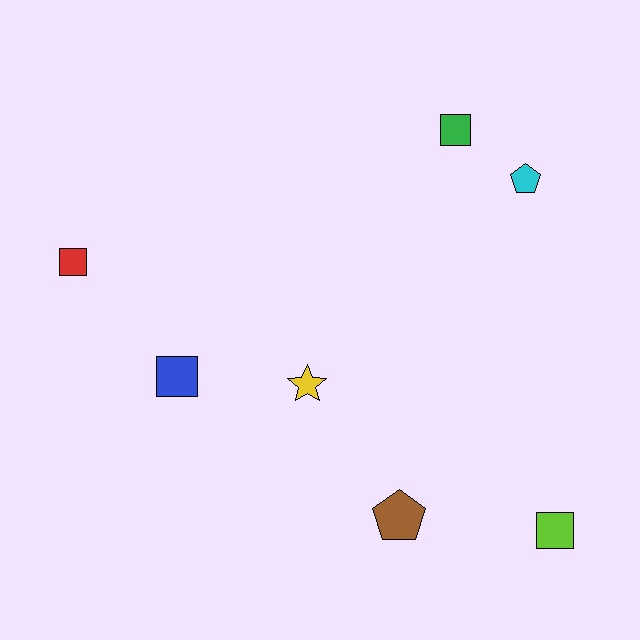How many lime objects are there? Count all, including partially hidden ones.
There is 1 lime object.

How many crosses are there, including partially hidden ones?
There are no crosses.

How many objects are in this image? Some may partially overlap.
There are 7 objects.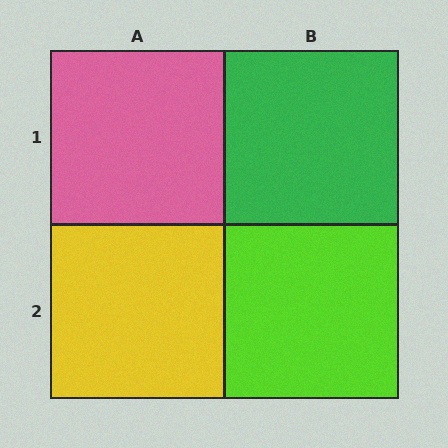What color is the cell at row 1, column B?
Green.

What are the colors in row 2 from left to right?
Yellow, lime.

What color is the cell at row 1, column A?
Pink.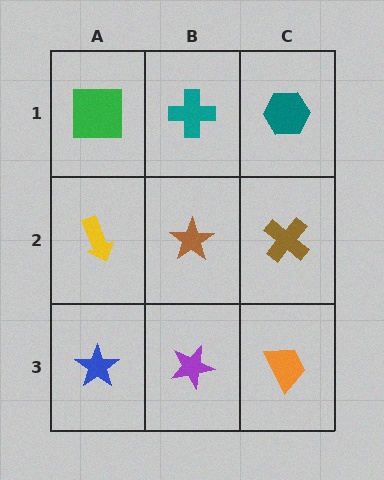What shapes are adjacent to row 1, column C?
A brown cross (row 2, column C), a teal cross (row 1, column B).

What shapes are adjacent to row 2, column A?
A green square (row 1, column A), a blue star (row 3, column A), a brown star (row 2, column B).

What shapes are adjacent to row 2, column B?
A teal cross (row 1, column B), a purple star (row 3, column B), a yellow arrow (row 2, column A), a brown cross (row 2, column C).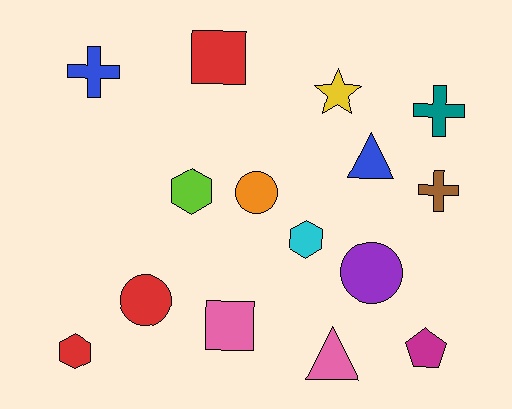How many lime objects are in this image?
There is 1 lime object.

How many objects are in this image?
There are 15 objects.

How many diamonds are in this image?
There are no diamonds.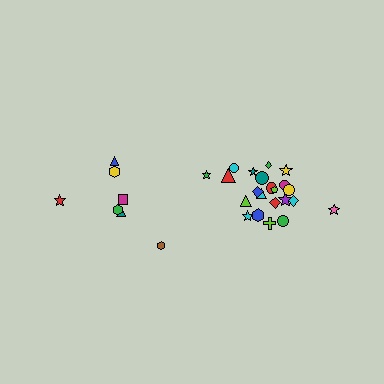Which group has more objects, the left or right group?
The right group.